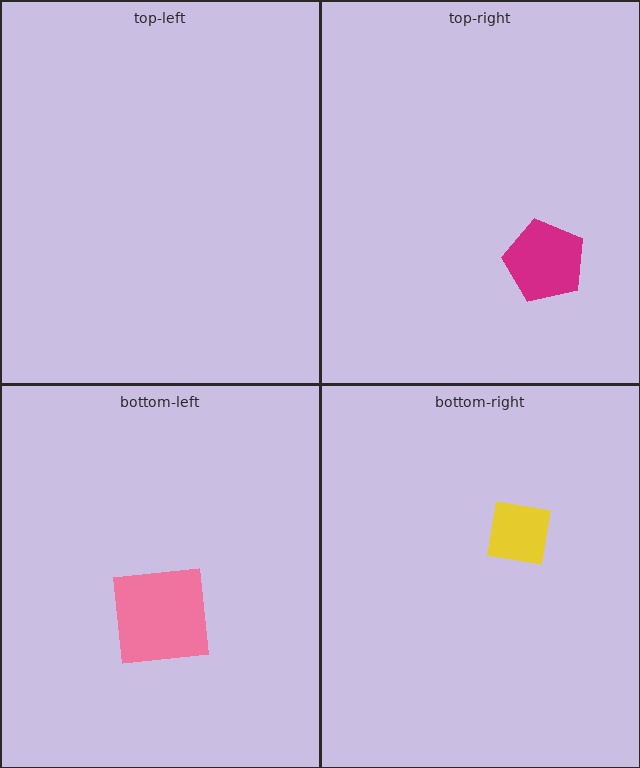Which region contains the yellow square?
The bottom-right region.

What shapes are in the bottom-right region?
The yellow square.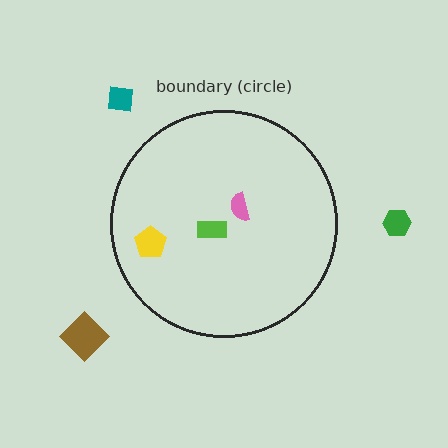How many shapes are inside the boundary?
3 inside, 3 outside.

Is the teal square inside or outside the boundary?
Outside.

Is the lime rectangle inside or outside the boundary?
Inside.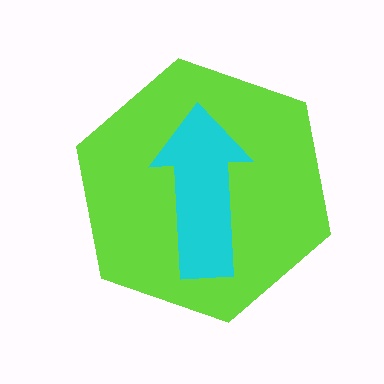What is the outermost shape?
The lime hexagon.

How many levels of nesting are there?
2.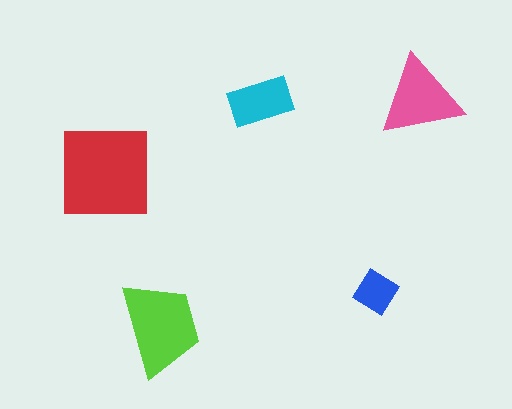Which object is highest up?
The pink triangle is topmost.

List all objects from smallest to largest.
The blue diamond, the cyan rectangle, the pink triangle, the lime trapezoid, the red square.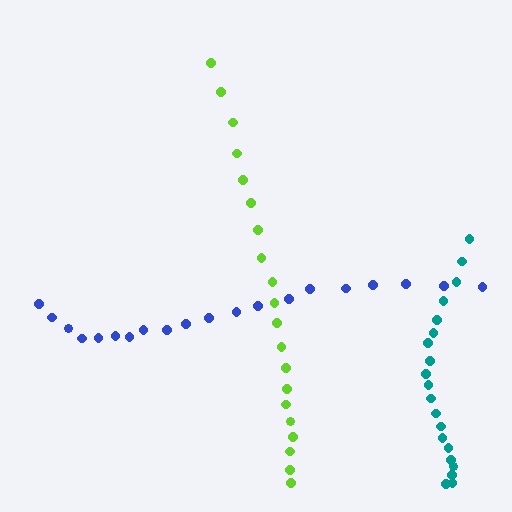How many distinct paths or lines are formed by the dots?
There are 3 distinct paths.